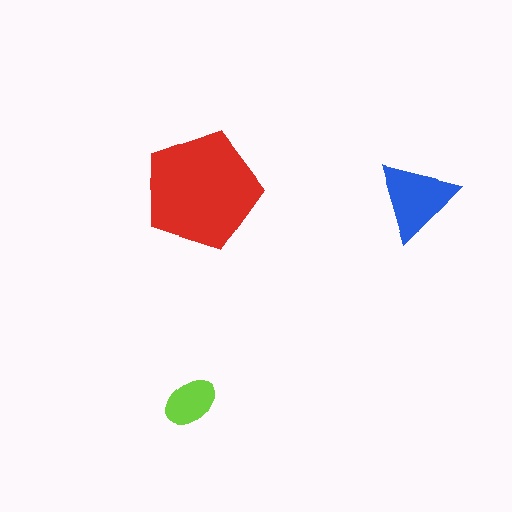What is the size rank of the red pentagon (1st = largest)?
1st.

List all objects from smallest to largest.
The lime ellipse, the blue triangle, the red pentagon.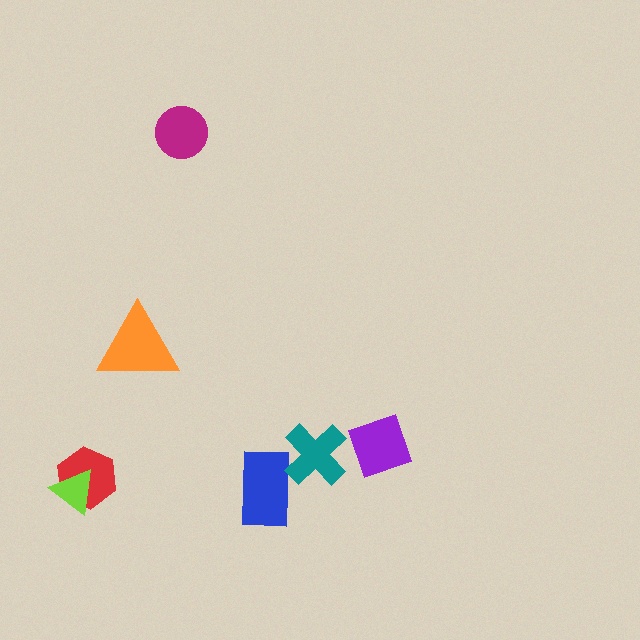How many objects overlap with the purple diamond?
0 objects overlap with the purple diamond.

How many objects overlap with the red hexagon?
1 object overlaps with the red hexagon.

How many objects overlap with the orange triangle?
0 objects overlap with the orange triangle.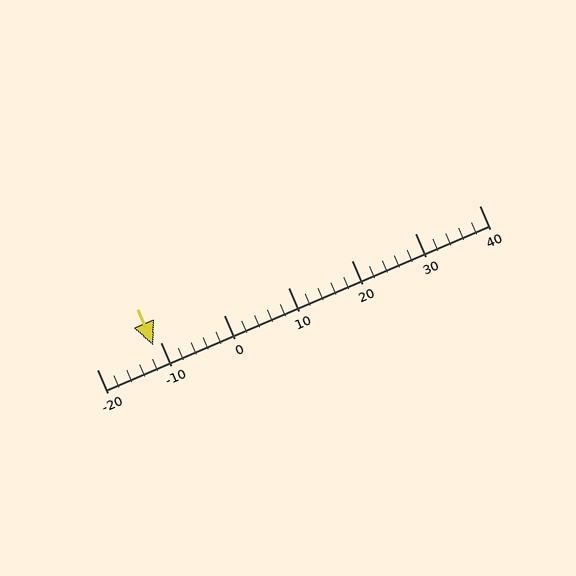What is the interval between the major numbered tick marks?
The major tick marks are spaced 10 units apart.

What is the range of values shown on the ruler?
The ruler shows values from -20 to 40.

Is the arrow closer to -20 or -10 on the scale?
The arrow is closer to -10.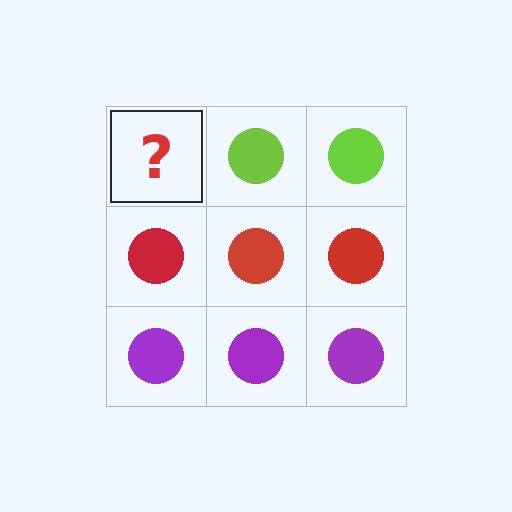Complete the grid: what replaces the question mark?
The question mark should be replaced with a lime circle.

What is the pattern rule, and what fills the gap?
The rule is that each row has a consistent color. The gap should be filled with a lime circle.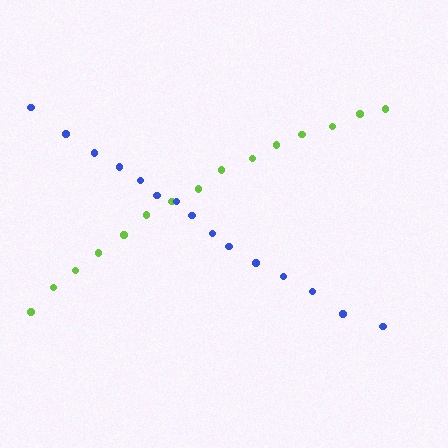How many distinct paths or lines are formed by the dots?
There are 2 distinct paths.